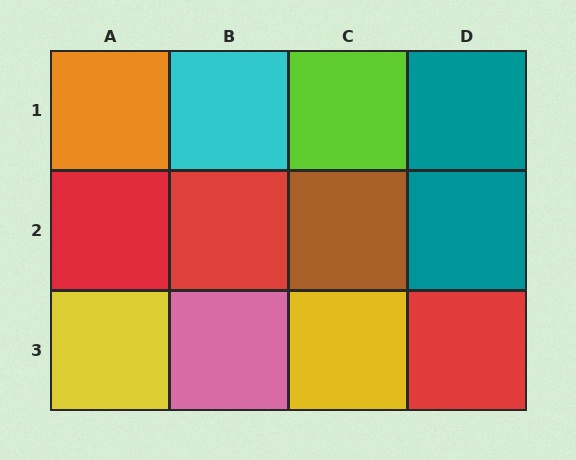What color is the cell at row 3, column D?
Red.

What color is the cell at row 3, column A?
Yellow.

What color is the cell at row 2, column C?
Brown.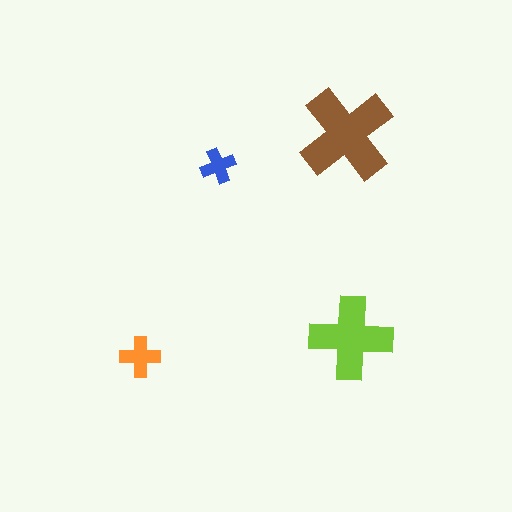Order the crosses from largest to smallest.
the brown one, the lime one, the orange one, the blue one.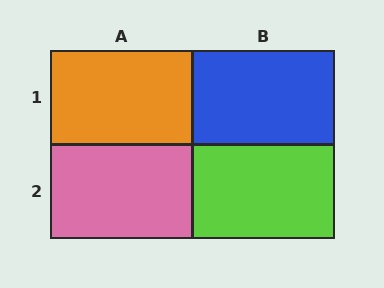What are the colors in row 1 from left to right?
Orange, blue.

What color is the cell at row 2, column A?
Pink.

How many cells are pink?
1 cell is pink.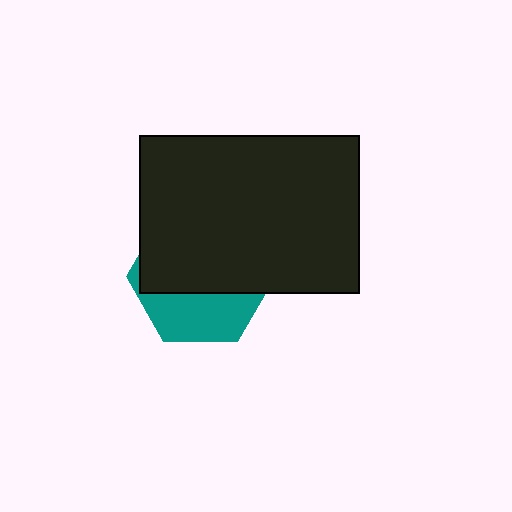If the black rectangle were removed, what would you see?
You would see the complete teal hexagon.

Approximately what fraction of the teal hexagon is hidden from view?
Roughly 64% of the teal hexagon is hidden behind the black rectangle.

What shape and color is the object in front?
The object in front is a black rectangle.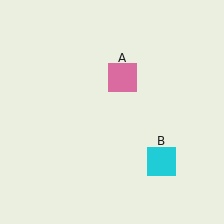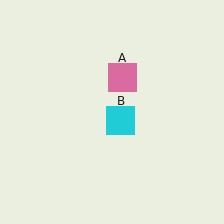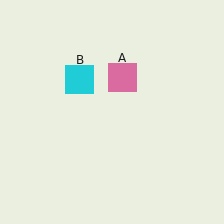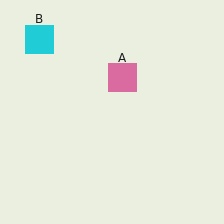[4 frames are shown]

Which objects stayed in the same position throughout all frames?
Pink square (object A) remained stationary.